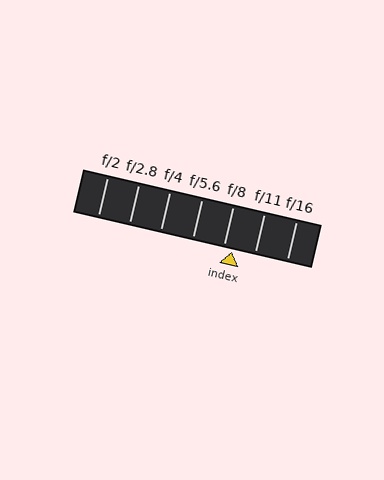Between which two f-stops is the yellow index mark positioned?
The index mark is between f/8 and f/11.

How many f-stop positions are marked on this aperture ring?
There are 7 f-stop positions marked.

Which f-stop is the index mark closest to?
The index mark is closest to f/8.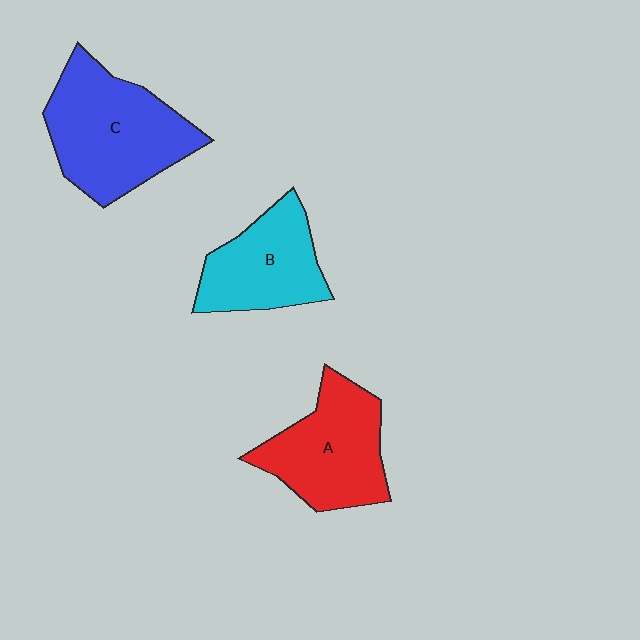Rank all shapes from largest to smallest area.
From largest to smallest: C (blue), A (red), B (cyan).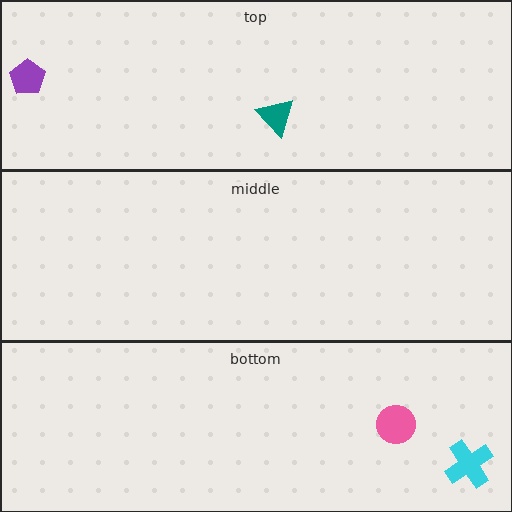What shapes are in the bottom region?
The cyan cross, the pink circle.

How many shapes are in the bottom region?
2.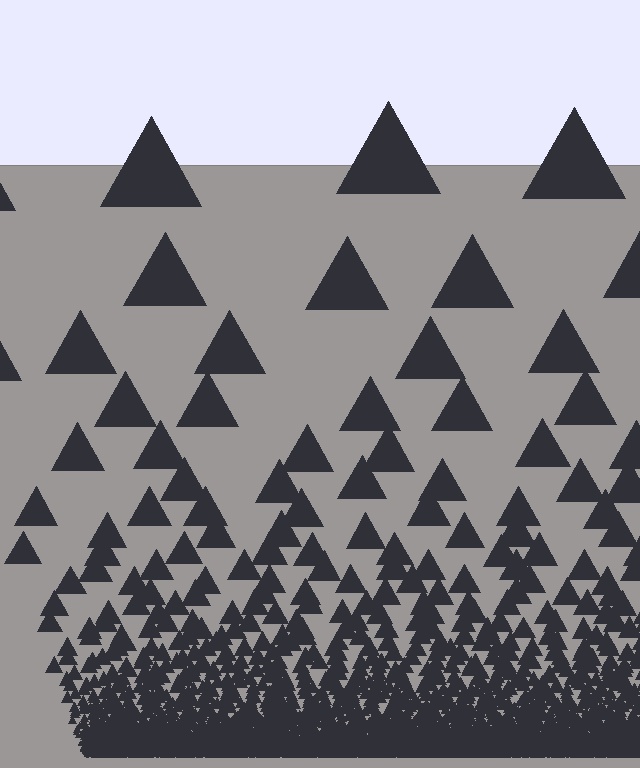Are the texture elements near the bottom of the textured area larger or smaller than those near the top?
Smaller. The gradient is inverted — elements near the bottom are smaller and denser.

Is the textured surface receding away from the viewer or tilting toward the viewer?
The surface appears to tilt toward the viewer. Texture elements get larger and sparser toward the top.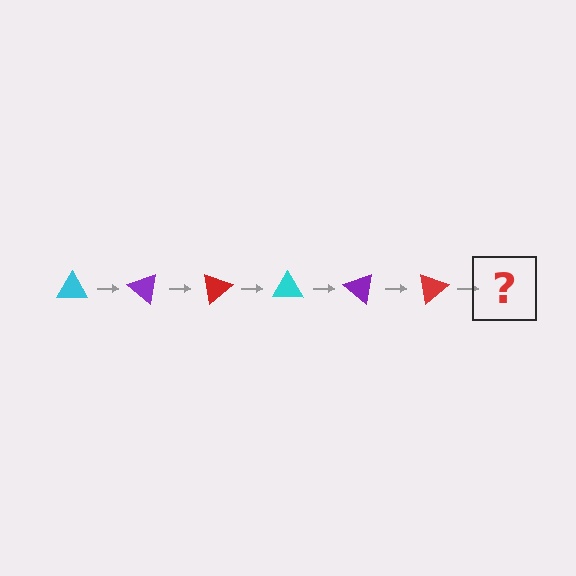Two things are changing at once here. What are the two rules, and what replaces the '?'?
The two rules are that it rotates 40 degrees each step and the color cycles through cyan, purple, and red. The '?' should be a cyan triangle, rotated 240 degrees from the start.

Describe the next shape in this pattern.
It should be a cyan triangle, rotated 240 degrees from the start.